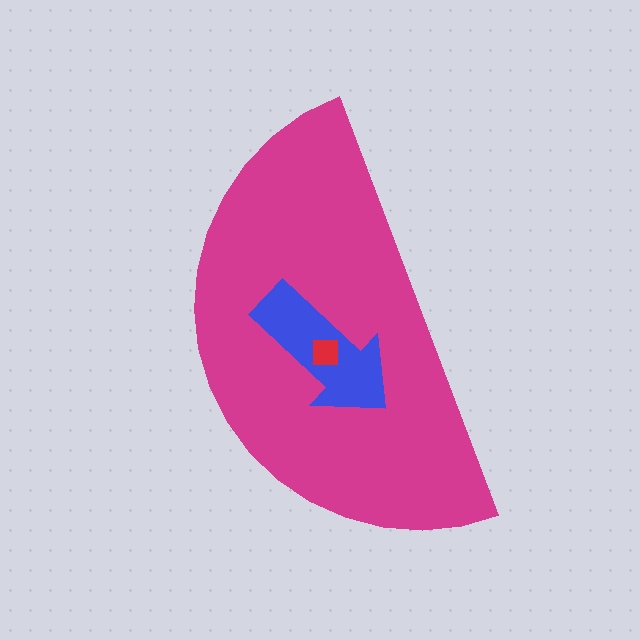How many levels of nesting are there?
3.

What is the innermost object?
The red square.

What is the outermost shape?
The magenta semicircle.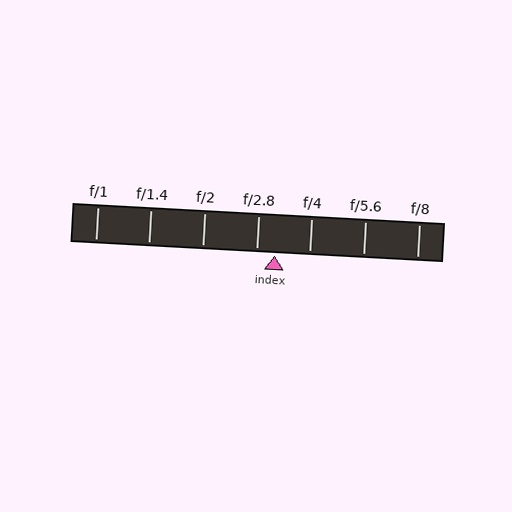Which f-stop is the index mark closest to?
The index mark is closest to f/2.8.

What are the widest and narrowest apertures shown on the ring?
The widest aperture shown is f/1 and the narrowest is f/8.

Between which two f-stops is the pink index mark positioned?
The index mark is between f/2.8 and f/4.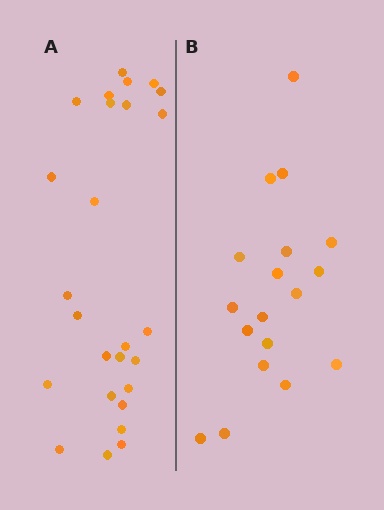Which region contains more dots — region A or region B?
Region A (the left region) has more dots.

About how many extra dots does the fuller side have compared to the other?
Region A has roughly 8 or so more dots than region B.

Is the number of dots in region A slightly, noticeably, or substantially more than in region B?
Region A has noticeably more, but not dramatically so. The ratio is roughly 1.4 to 1.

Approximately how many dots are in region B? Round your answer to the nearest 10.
About 20 dots. (The exact count is 18, which rounds to 20.)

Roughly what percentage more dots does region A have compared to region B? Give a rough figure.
About 45% more.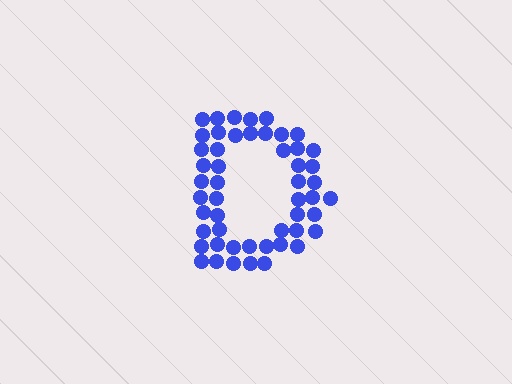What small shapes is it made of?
It is made of small circles.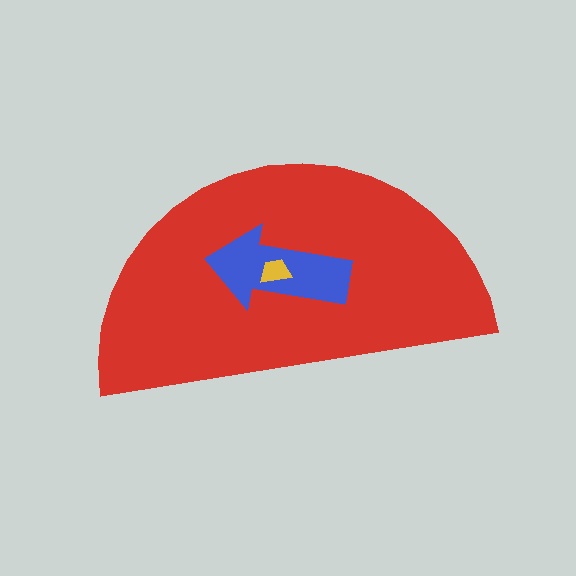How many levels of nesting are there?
3.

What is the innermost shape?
The yellow trapezoid.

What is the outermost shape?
The red semicircle.